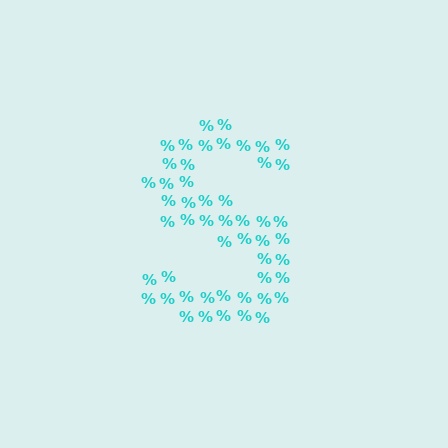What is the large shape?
The large shape is the letter S.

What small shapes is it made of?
It is made of small percent signs.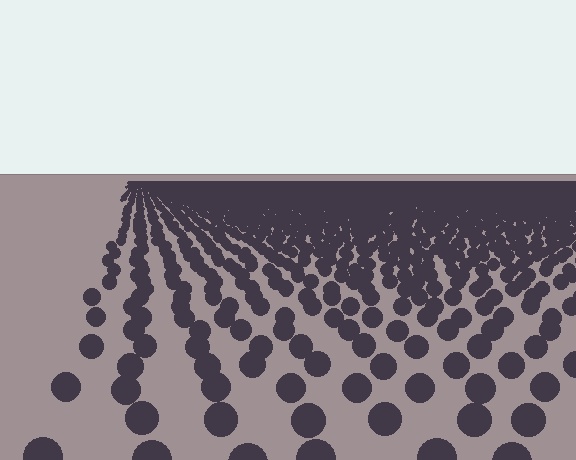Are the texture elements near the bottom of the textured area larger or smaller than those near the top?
Larger. Near the bottom, elements are closer to the viewer and appear at a bigger on-screen size.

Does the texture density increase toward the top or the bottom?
Density increases toward the top.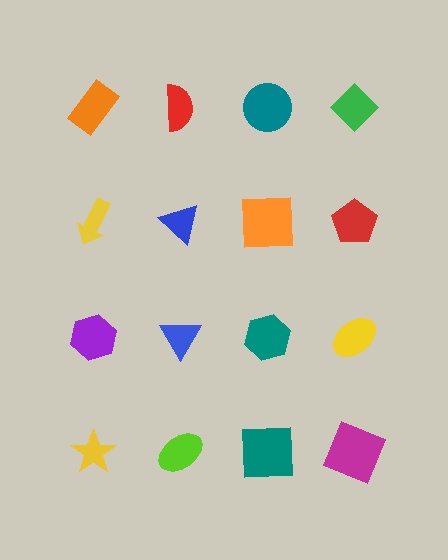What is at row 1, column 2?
A red semicircle.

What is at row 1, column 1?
An orange rectangle.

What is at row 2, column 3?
An orange square.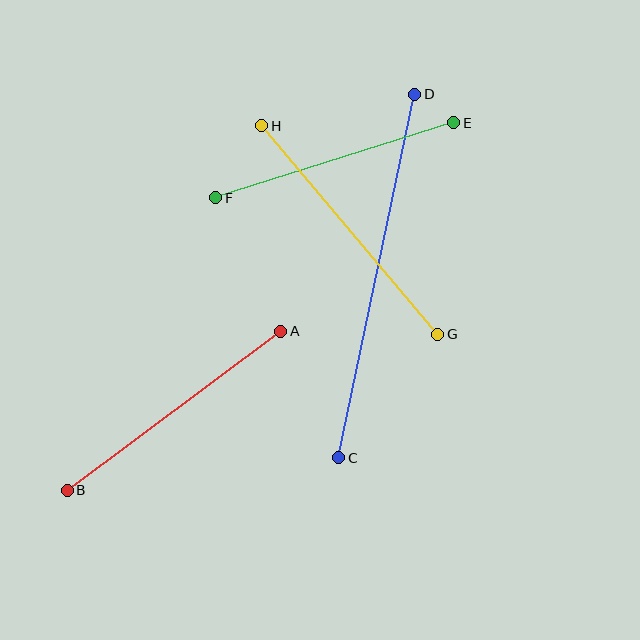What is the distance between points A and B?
The distance is approximately 266 pixels.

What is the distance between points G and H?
The distance is approximately 273 pixels.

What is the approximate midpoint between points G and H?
The midpoint is at approximately (350, 230) pixels.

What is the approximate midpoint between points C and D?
The midpoint is at approximately (377, 276) pixels.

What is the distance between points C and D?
The distance is approximately 371 pixels.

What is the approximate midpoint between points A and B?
The midpoint is at approximately (174, 411) pixels.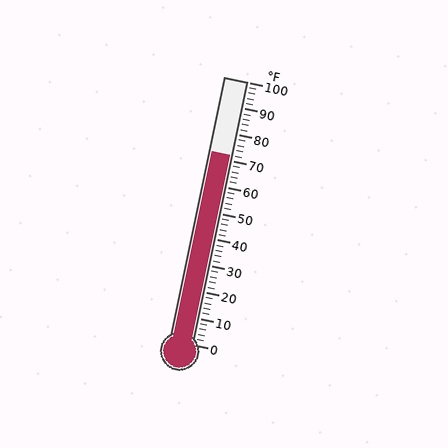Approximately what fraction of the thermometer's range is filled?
The thermometer is filled to approximately 70% of its range.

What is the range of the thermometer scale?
The thermometer scale ranges from 0°F to 100°F.